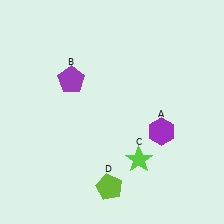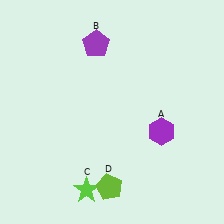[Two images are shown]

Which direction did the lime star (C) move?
The lime star (C) moved left.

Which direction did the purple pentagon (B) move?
The purple pentagon (B) moved up.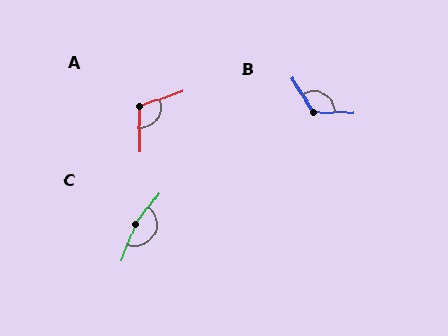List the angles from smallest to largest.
A (109°), B (121°), C (163°).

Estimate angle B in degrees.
Approximately 121 degrees.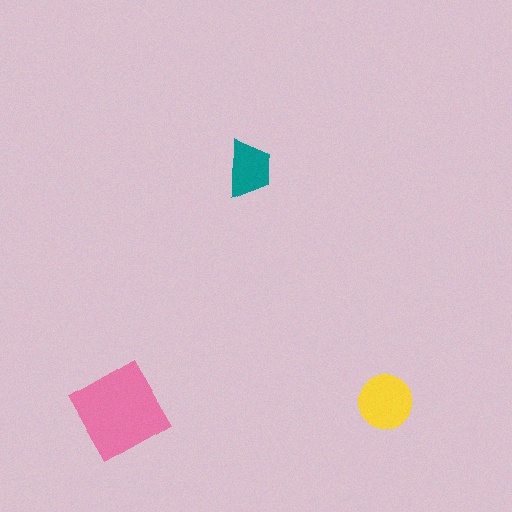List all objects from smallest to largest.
The teal trapezoid, the yellow circle, the pink square.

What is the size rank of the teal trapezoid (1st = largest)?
3rd.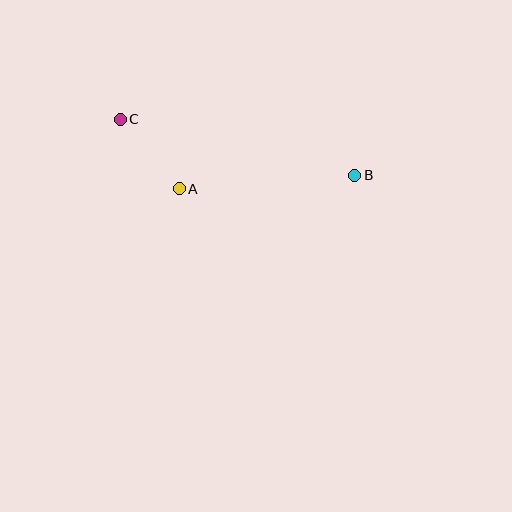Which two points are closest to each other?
Points A and C are closest to each other.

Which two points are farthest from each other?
Points B and C are farthest from each other.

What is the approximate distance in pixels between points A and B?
The distance between A and B is approximately 176 pixels.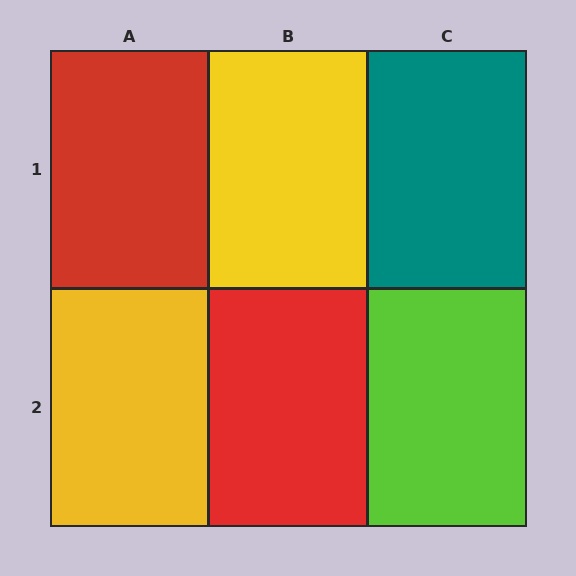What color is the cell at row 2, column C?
Lime.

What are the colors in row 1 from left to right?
Red, yellow, teal.